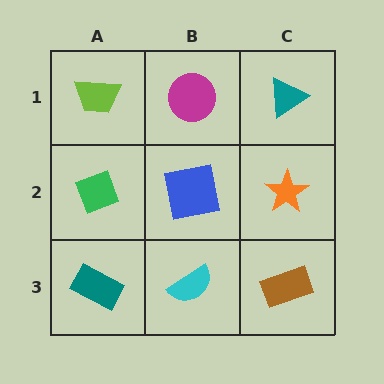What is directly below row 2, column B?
A cyan semicircle.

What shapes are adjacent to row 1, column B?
A blue square (row 2, column B), a lime trapezoid (row 1, column A), a teal triangle (row 1, column C).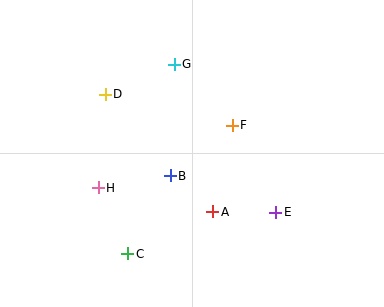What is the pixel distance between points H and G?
The distance between H and G is 145 pixels.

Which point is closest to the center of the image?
Point B at (170, 176) is closest to the center.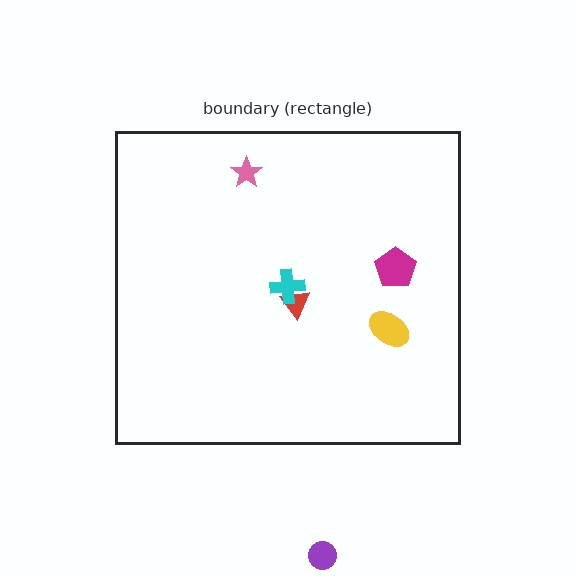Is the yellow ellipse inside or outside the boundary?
Inside.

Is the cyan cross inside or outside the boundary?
Inside.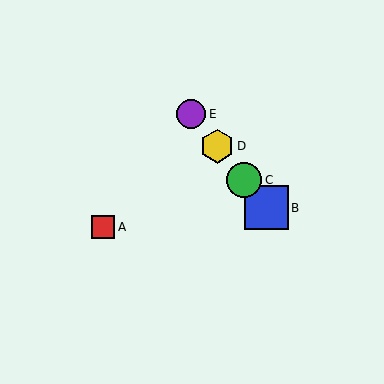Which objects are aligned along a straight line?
Objects B, C, D, E are aligned along a straight line.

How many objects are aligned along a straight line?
4 objects (B, C, D, E) are aligned along a straight line.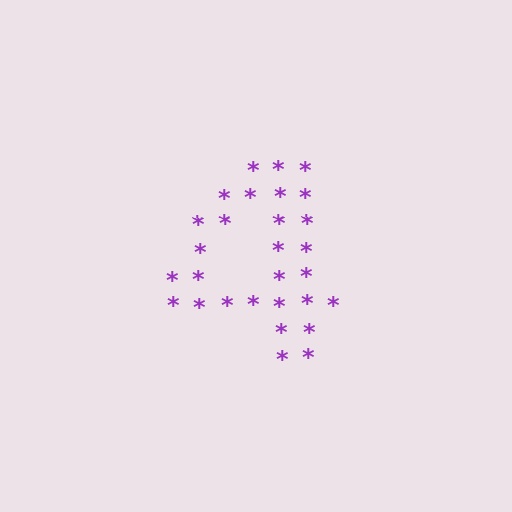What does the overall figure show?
The overall figure shows the digit 4.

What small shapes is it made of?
It is made of small asterisks.